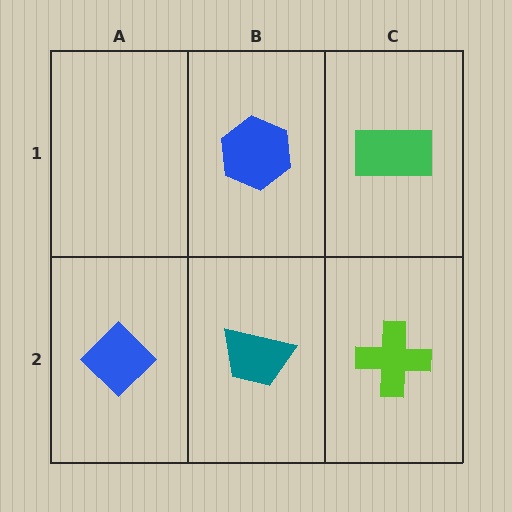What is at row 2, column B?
A teal trapezoid.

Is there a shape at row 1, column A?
No, that cell is empty.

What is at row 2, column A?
A blue diamond.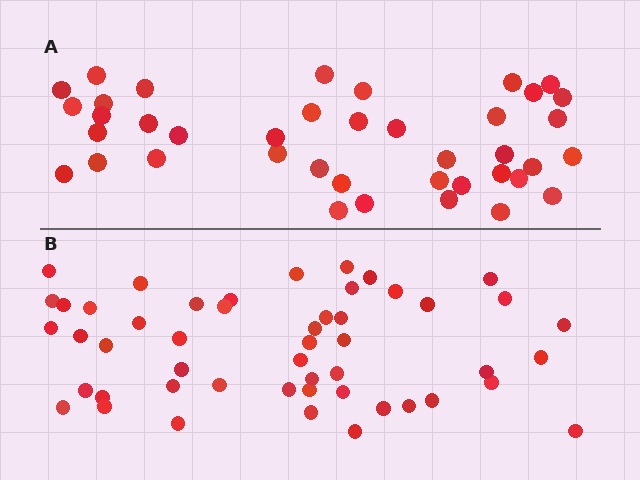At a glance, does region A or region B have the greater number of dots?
Region B (the bottom region) has more dots.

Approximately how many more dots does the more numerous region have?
Region B has roughly 10 or so more dots than region A.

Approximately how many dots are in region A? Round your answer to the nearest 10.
About 40 dots.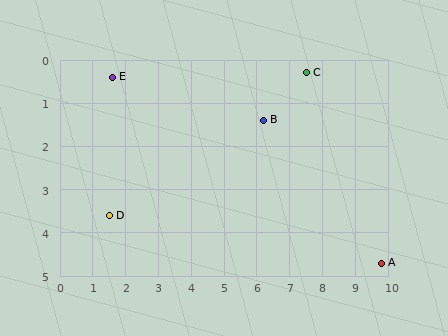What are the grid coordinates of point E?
Point E is at approximately (1.6, 0.4).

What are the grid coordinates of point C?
Point C is at approximately (7.5, 0.3).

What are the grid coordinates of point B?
Point B is at approximately (6.2, 1.4).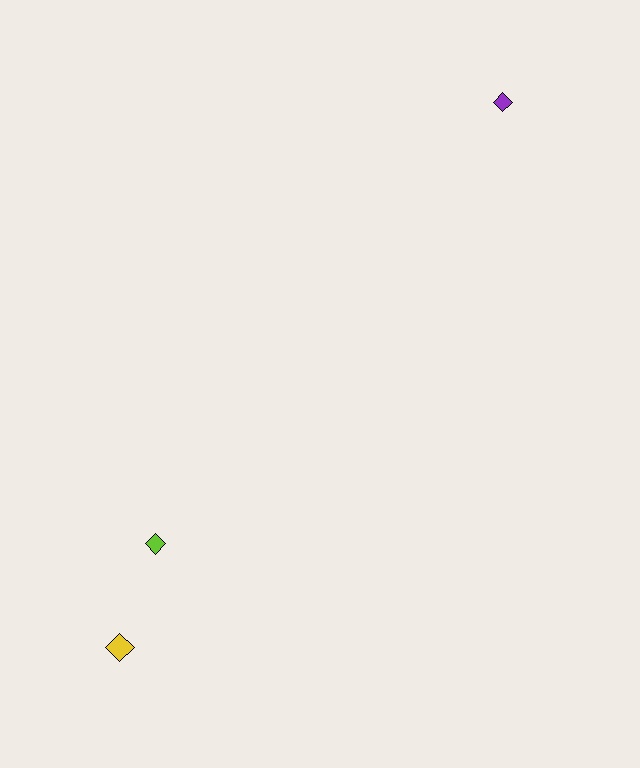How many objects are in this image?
There are 3 objects.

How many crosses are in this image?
There are no crosses.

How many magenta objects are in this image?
There are no magenta objects.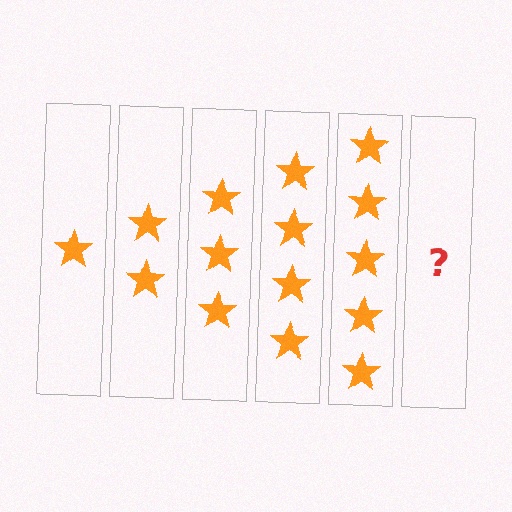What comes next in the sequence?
The next element should be 6 stars.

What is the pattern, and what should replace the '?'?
The pattern is that each step adds one more star. The '?' should be 6 stars.